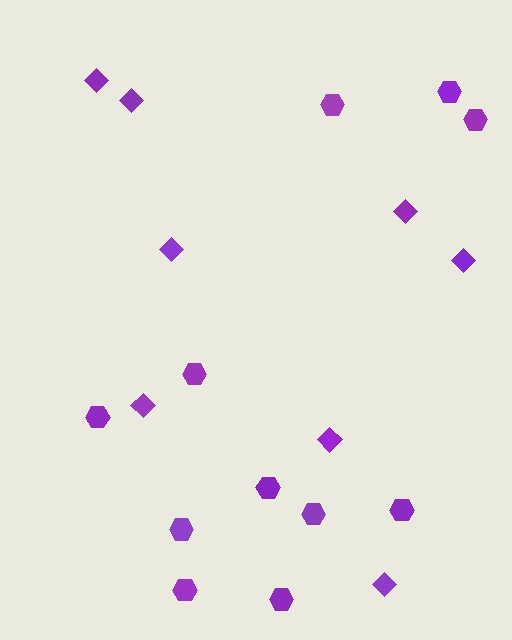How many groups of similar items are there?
There are 2 groups: one group of diamonds (8) and one group of hexagons (11).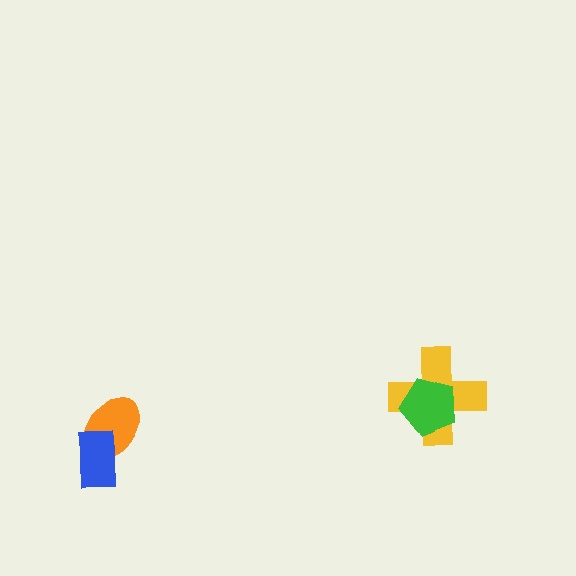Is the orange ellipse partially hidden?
Yes, it is partially covered by another shape.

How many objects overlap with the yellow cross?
1 object overlaps with the yellow cross.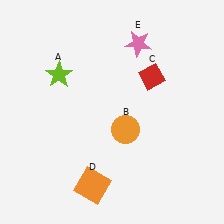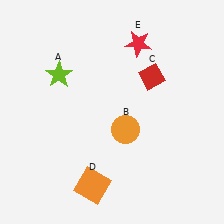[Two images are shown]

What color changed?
The star (E) changed from pink in Image 1 to red in Image 2.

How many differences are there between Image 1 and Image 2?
There is 1 difference between the two images.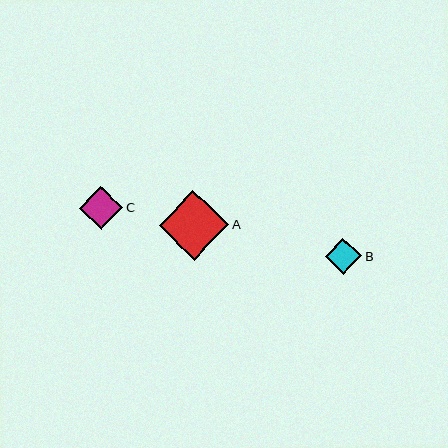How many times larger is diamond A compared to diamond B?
Diamond A is approximately 1.9 times the size of diamond B.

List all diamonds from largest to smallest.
From largest to smallest: A, C, B.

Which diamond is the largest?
Diamond A is the largest with a size of approximately 70 pixels.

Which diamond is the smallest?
Diamond B is the smallest with a size of approximately 36 pixels.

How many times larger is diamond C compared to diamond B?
Diamond C is approximately 1.2 times the size of diamond B.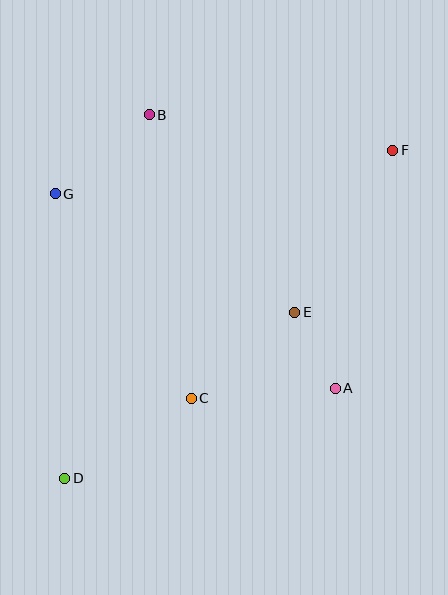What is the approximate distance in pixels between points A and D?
The distance between A and D is approximately 285 pixels.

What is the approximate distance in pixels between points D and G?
The distance between D and G is approximately 285 pixels.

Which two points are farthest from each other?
Points D and F are farthest from each other.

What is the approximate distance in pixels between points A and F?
The distance between A and F is approximately 245 pixels.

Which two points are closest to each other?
Points A and E are closest to each other.